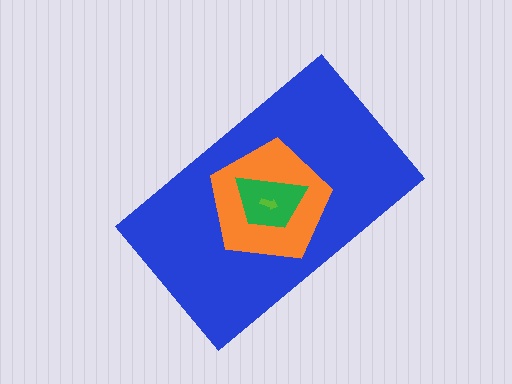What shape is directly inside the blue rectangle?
The orange pentagon.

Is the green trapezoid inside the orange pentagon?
Yes.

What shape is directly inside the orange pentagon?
The green trapezoid.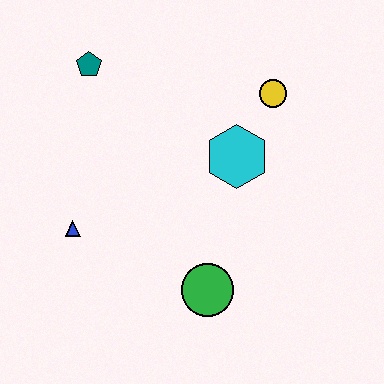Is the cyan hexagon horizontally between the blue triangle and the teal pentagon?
No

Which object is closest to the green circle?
The cyan hexagon is closest to the green circle.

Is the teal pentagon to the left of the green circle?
Yes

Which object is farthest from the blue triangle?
The yellow circle is farthest from the blue triangle.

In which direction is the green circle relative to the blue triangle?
The green circle is to the right of the blue triangle.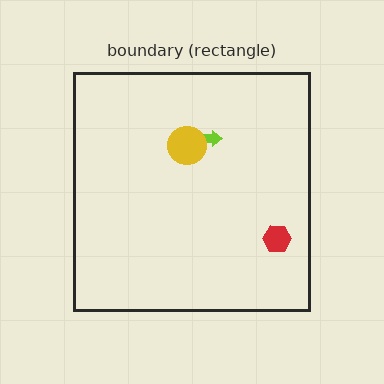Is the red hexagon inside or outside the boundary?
Inside.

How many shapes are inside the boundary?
3 inside, 0 outside.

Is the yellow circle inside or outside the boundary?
Inside.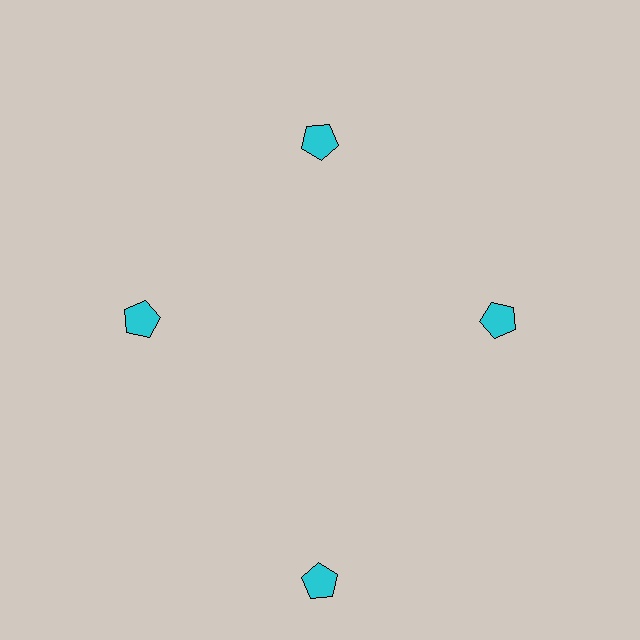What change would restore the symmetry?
The symmetry would be restored by moving it inward, back onto the ring so that all 4 pentagons sit at equal angles and equal distance from the center.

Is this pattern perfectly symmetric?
No. The 4 cyan pentagons are arranged in a ring, but one element near the 6 o'clock position is pushed outward from the center, breaking the 4-fold rotational symmetry.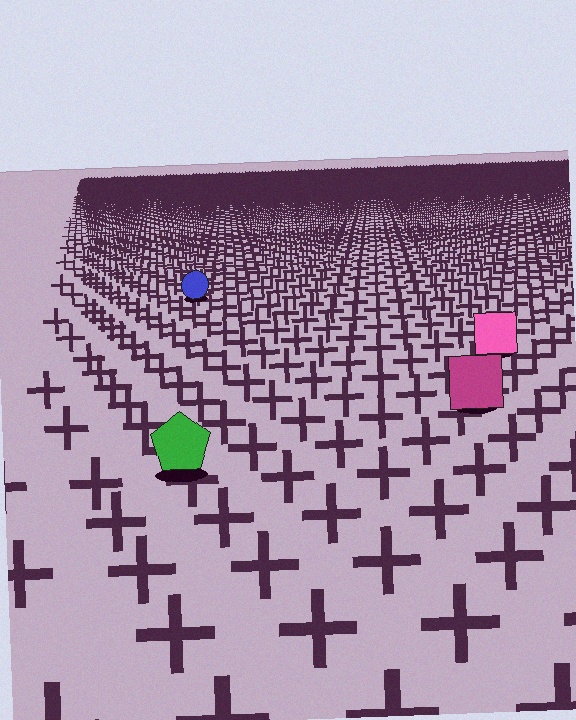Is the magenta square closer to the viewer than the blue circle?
Yes. The magenta square is closer — you can tell from the texture gradient: the ground texture is coarser near it.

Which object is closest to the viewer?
The green pentagon is closest. The texture marks near it are larger and more spread out.